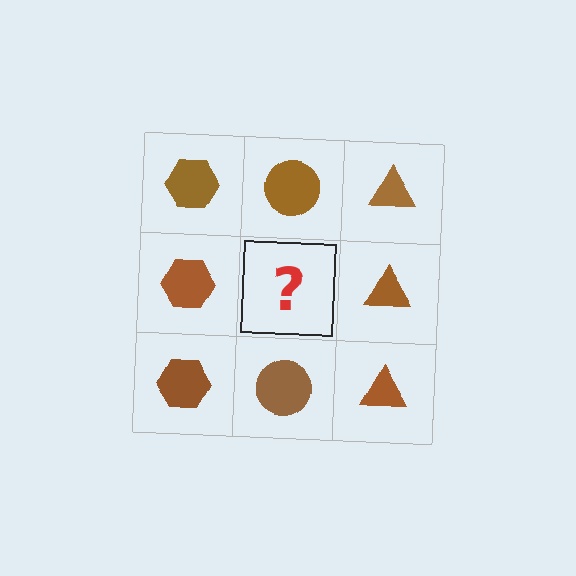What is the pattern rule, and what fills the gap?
The rule is that each column has a consistent shape. The gap should be filled with a brown circle.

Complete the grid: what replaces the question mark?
The question mark should be replaced with a brown circle.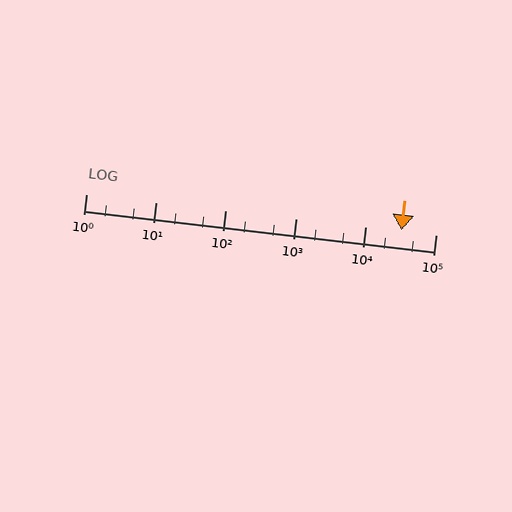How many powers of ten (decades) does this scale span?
The scale spans 5 decades, from 1 to 100000.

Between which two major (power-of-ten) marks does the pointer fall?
The pointer is between 10000 and 100000.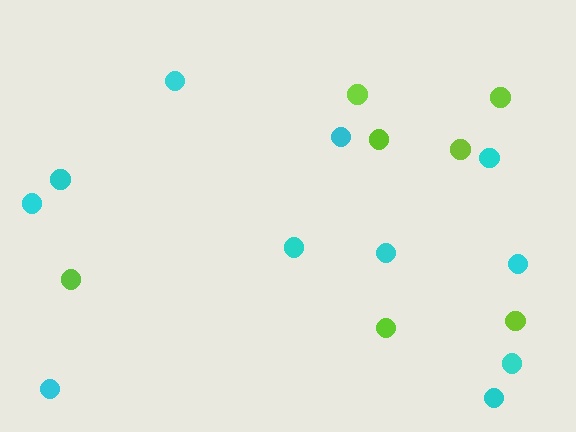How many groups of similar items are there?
There are 2 groups: one group of lime circles (7) and one group of cyan circles (11).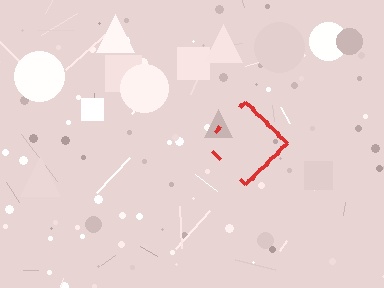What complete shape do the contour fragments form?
The contour fragments form a diamond.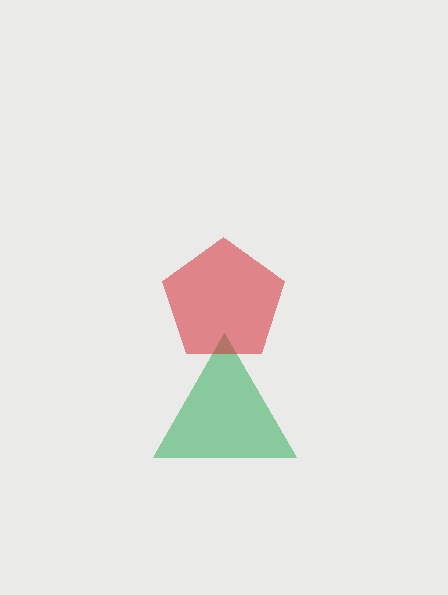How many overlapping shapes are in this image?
There are 2 overlapping shapes in the image.